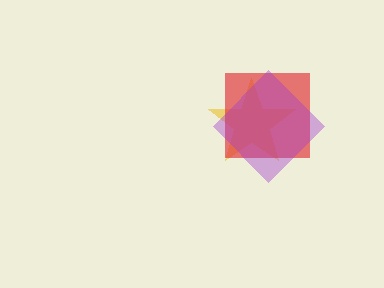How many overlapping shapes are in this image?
There are 3 overlapping shapes in the image.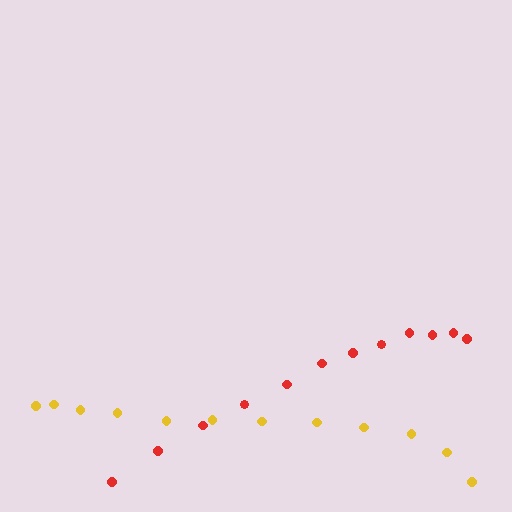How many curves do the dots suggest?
There are 2 distinct paths.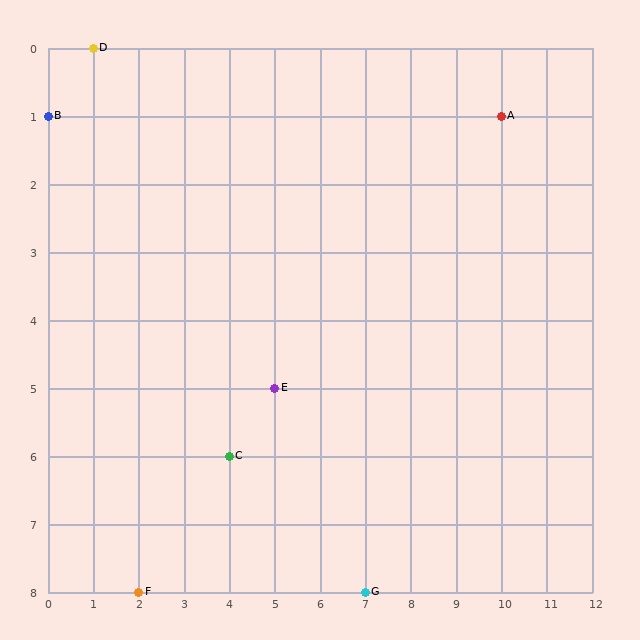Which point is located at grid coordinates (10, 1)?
Point A is at (10, 1).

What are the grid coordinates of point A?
Point A is at grid coordinates (10, 1).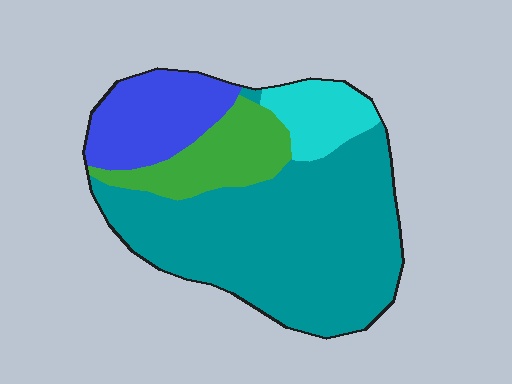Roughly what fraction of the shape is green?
Green takes up about one sixth (1/6) of the shape.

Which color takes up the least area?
Cyan, at roughly 10%.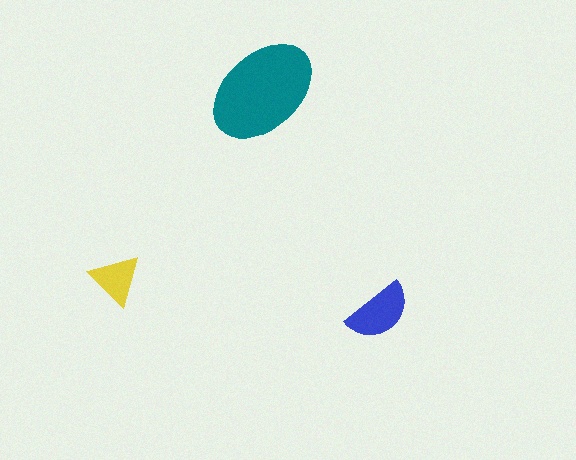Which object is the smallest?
The yellow triangle.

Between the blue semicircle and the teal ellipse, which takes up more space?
The teal ellipse.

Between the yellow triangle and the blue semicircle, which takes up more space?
The blue semicircle.